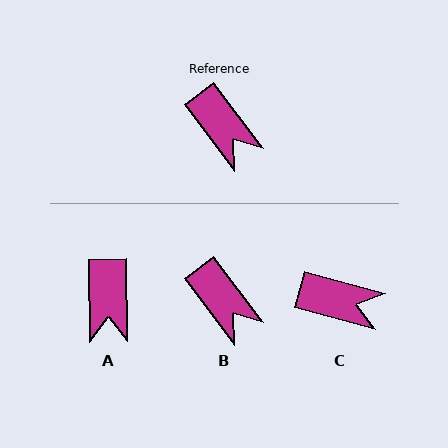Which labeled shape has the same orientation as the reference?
B.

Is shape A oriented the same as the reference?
No, it is off by about 36 degrees.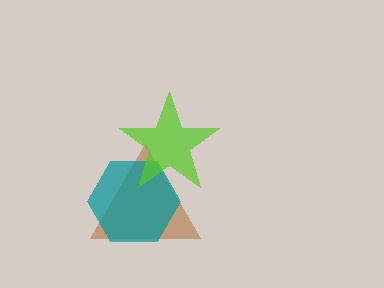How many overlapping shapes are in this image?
There are 3 overlapping shapes in the image.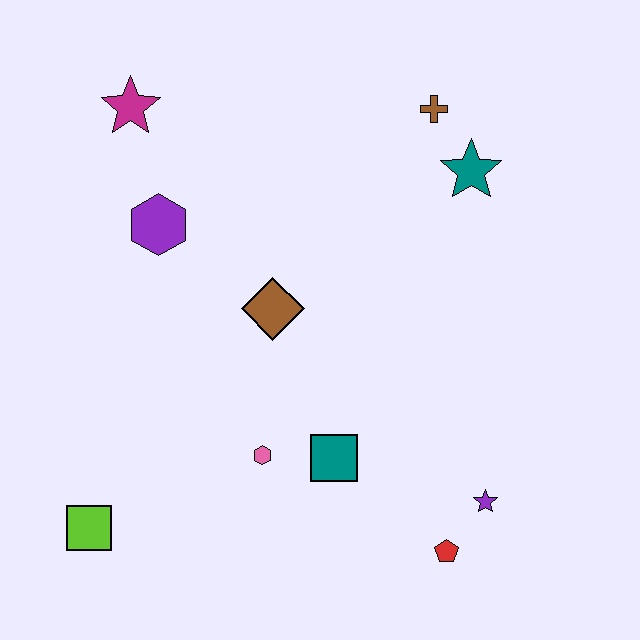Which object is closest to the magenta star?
The purple hexagon is closest to the magenta star.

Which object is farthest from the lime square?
The brown cross is farthest from the lime square.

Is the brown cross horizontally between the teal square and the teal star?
Yes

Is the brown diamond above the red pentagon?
Yes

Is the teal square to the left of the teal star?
Yes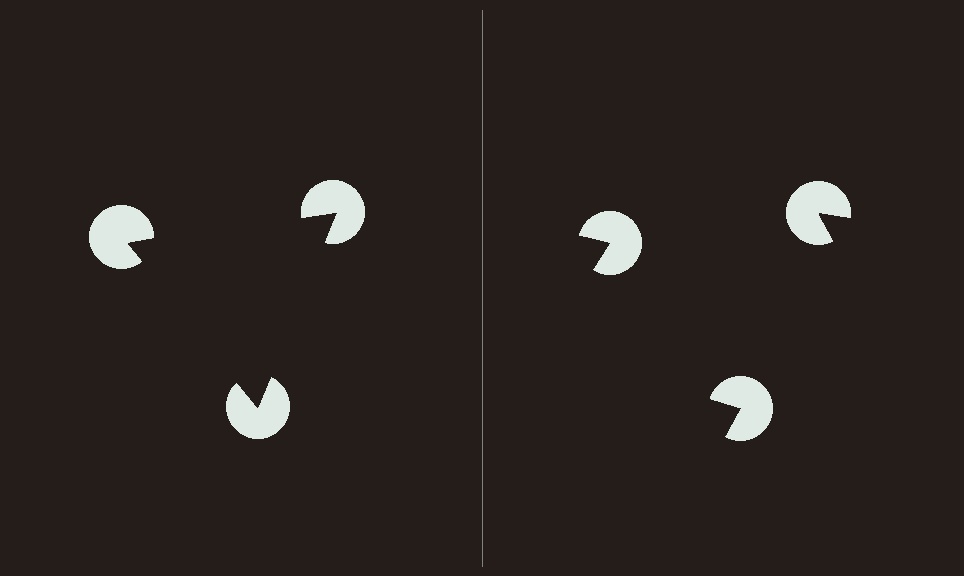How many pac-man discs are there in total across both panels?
6 — 3 on each side.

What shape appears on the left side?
An illusory triangle.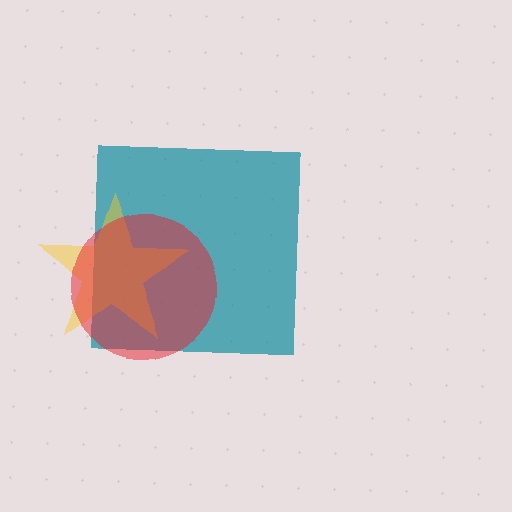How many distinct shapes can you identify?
There are 3 distinct shapes: a teal square, a yellow star, a red circle.